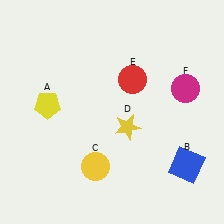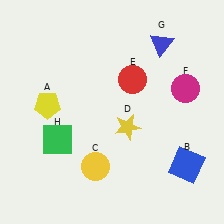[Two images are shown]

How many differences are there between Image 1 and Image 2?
There are 2 differences between the two images.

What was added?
A blue triangle (G), a green square (H) were added in Image 2.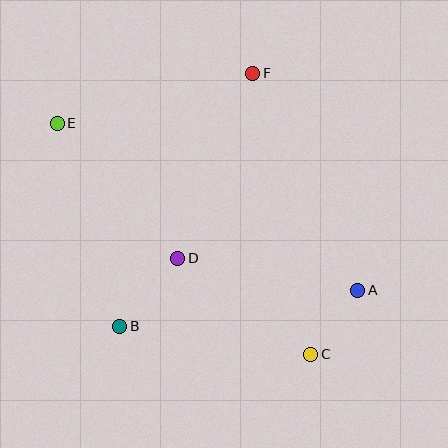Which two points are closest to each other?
Points A and C are closest to each other.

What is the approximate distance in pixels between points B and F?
The distance between B and F is approximately 286 pixels.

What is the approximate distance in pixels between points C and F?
The distance between C and F is approximately 287 pixels.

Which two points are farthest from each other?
Points A and E are farthest from each other.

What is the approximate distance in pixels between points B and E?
The distance between B and E is approximately 212 pixels.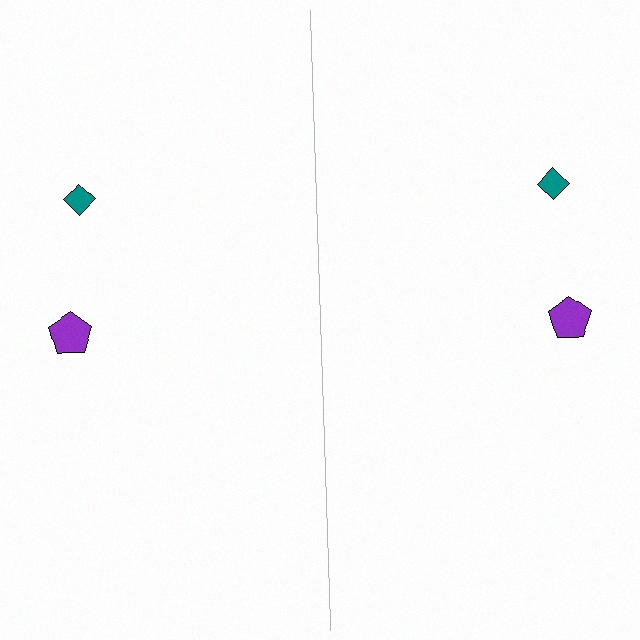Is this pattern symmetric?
Yes, this pattern has bilateral (reflection) symmetry.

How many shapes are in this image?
There are 4 shapes in this image.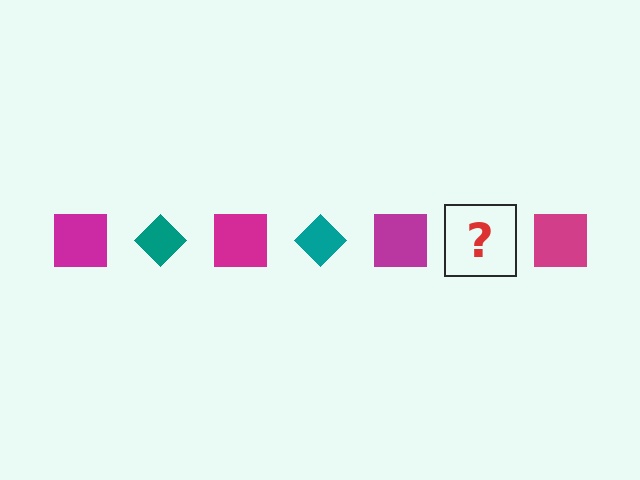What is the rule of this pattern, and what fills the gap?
The rule is that the pattern alternates between magenta square and teal diamond. The gap should be filled with a teal diamond.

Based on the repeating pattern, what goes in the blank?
The blank should be a teal diamond.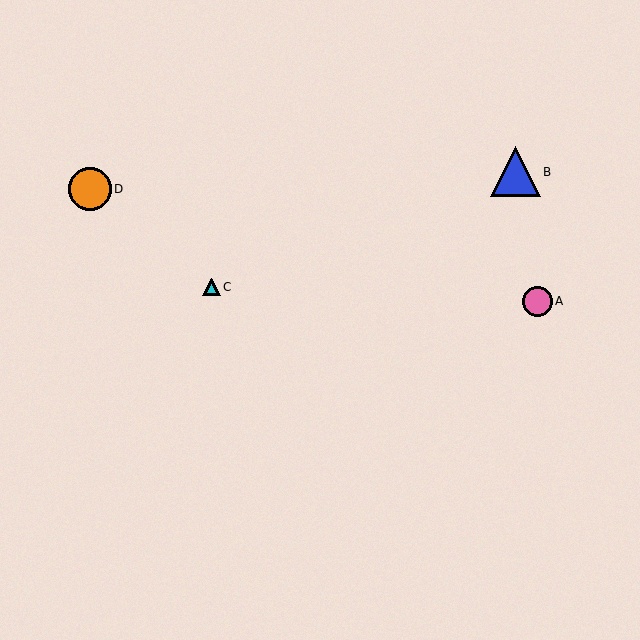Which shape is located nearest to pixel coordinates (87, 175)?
The orange circle (labeled D) at (90, 189) is nearest to that location.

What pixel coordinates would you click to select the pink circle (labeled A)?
Click at (537, 301) to select the pink circle A.